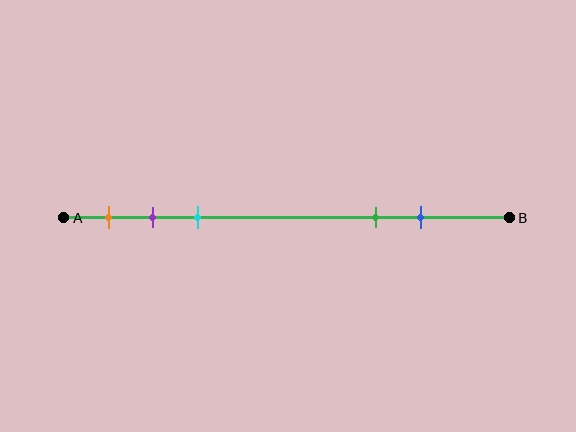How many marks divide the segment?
There are 5 marks dividing the segment.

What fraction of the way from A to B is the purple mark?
The purple mark is approximately 20% (0.2) of the way from A to B.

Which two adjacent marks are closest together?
The purple and cyan marks are the closest adjacent pair.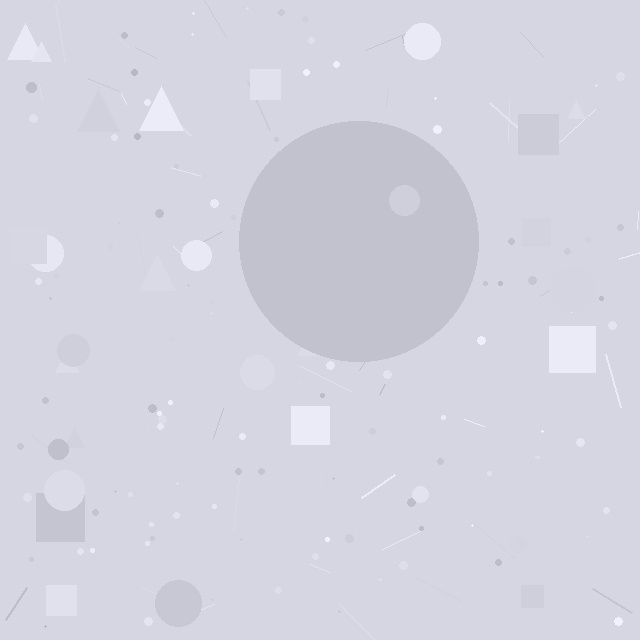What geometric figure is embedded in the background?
A circle is embedded in the background.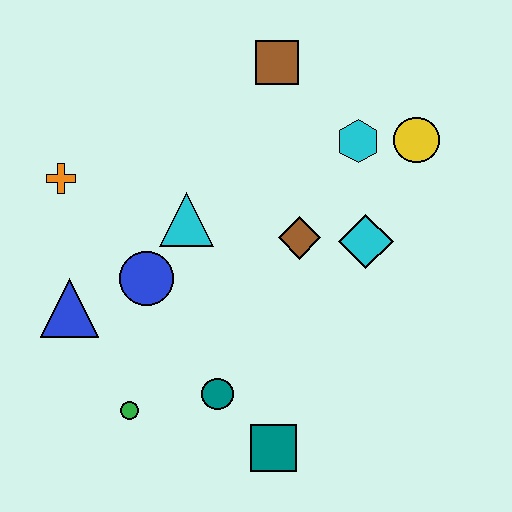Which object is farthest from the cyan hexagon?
The green circle is farthest from the cyan hexagon.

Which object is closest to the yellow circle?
The cyan hexagon is closest to the yellow circle.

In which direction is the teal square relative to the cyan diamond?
The teal square is below the cyan diamond.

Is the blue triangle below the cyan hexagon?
Yes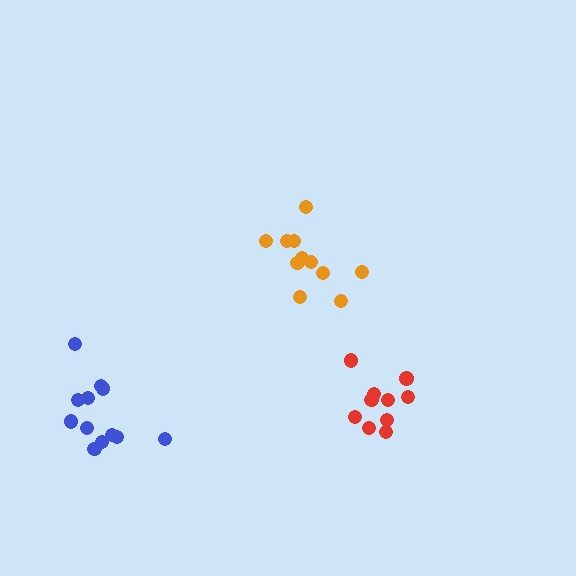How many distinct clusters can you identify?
There are 3 distinct clusters.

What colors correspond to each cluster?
The clusters are colored: red, orange, blue.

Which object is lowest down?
The blue cluster is bottommost.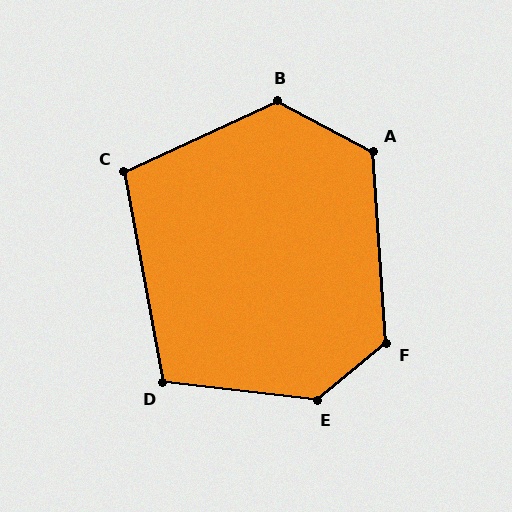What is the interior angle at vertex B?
Approximately 127 degrees (obtuse).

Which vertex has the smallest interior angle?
C, at approximately 104 degrees.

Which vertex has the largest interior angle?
E, at approximately 134 degrees.